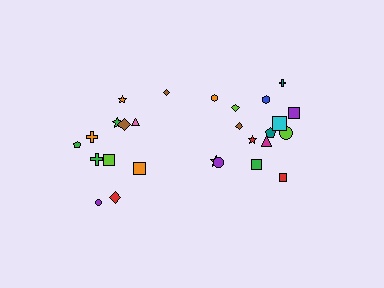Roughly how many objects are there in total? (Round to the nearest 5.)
Roughly 25 objects in total.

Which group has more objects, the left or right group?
The right group.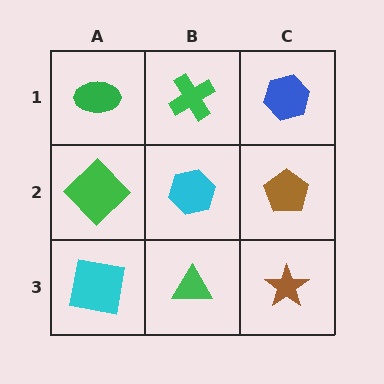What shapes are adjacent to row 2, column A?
A green ellipse (row 1, column A), a cyan square (row 3, column A), a cyan hexagon (row 2, column B).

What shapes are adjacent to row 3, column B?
A cyan hexagon (row 2, column B), a cyan square (row 3, column A), a brown star (row 3, column C).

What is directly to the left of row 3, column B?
A cyan square.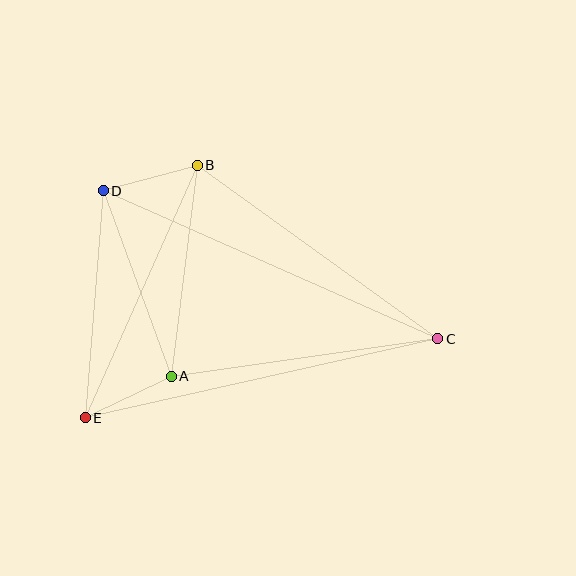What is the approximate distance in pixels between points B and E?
The distance between B and E is approximately 276 pixels.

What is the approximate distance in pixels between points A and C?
The distance between A and C is approximately 269 pixels.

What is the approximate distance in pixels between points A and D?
The distance between A and D is approximately 198 pixels.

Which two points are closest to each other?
Points A and E are closest to each other.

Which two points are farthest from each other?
Points C and D are farthest from each other.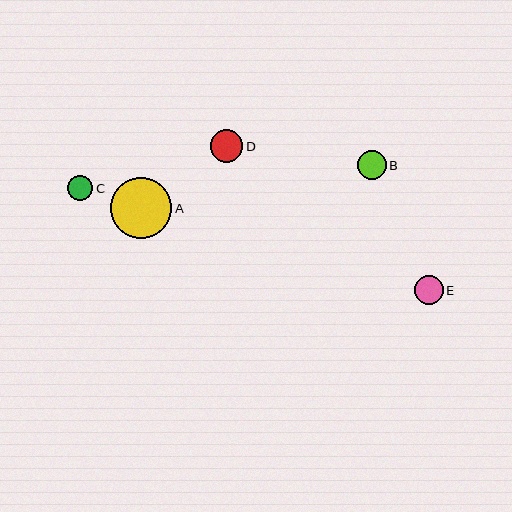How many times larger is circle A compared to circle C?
Circle A is approximately 2.4 times the size of circle C.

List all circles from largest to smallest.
From largest to smallest: A, D, B, E, C.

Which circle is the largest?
Circle A is the largest with a size of approximately 61 pixels.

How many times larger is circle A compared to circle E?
Circle A is approximately 2.1 times the size of circle E.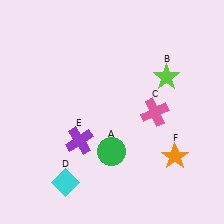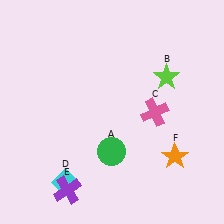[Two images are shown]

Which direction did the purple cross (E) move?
The purple cross (E) moved down.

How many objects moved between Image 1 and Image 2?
1 object moved between the two images.